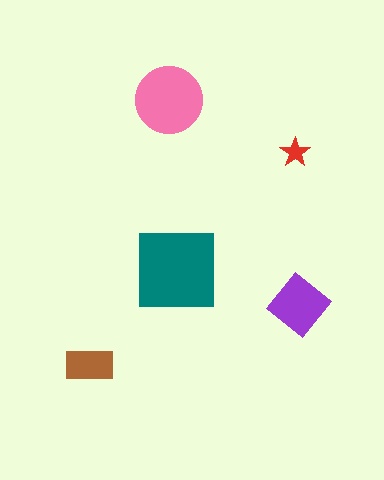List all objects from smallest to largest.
The red star, the brown rectangle, the purple diamond, the pink circle, the teal square.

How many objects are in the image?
There are 5 objects in the image.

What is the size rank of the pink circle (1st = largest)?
2nd.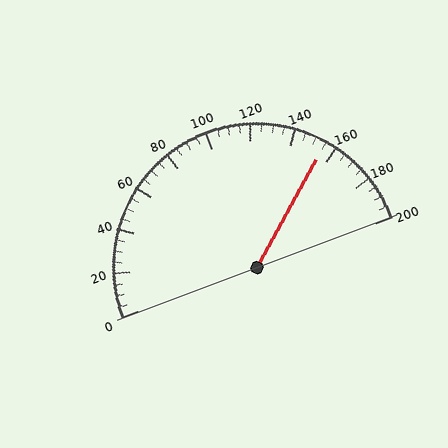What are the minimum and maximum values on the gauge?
The gauge ranges from 0 to 200.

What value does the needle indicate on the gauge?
The needle indicates approximately 155.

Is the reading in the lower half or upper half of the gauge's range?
The reading is in the upper half of the range (0 to 200).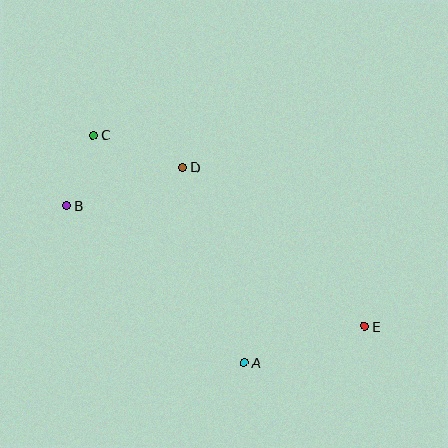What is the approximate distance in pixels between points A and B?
The distance between A and B is approximately 236 pixels.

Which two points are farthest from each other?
Points C and E are farthest from each other.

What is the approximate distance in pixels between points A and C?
The distance between A and C is approximately 273 pixels.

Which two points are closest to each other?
Points B and C are closest to each other.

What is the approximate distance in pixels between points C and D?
The distance between C and D is approximately 95 pixels.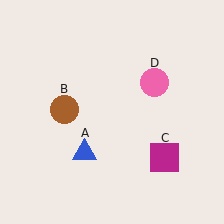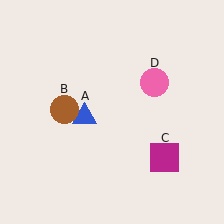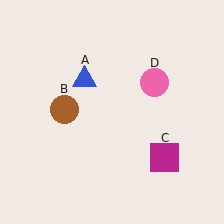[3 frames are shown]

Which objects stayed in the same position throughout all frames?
Brown circle (object B) and magenta square (object C) and pink circle (object D) remained stationary.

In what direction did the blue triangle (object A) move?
The blue triangle (object A) moved up.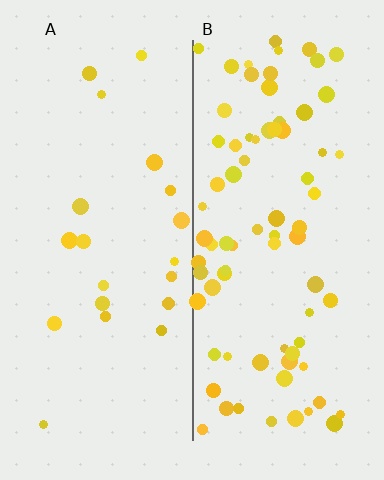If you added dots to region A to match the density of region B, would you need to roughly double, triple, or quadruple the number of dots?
Approximately quadruple.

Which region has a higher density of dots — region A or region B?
B (the right).